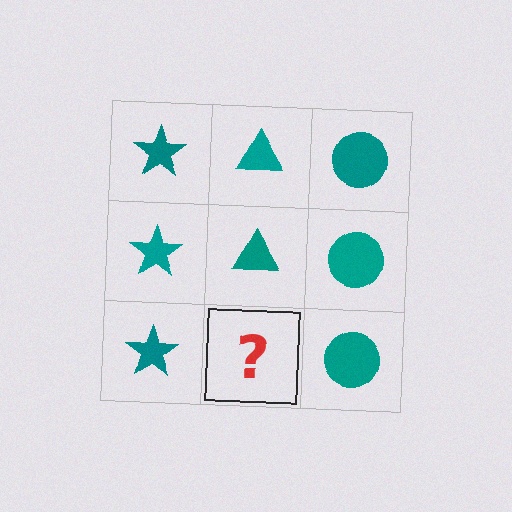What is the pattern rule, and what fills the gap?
The rule is that each column has a consistent shape. The gap should be filled with a teal triangle.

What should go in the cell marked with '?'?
The missing cell should contain a teal triangle.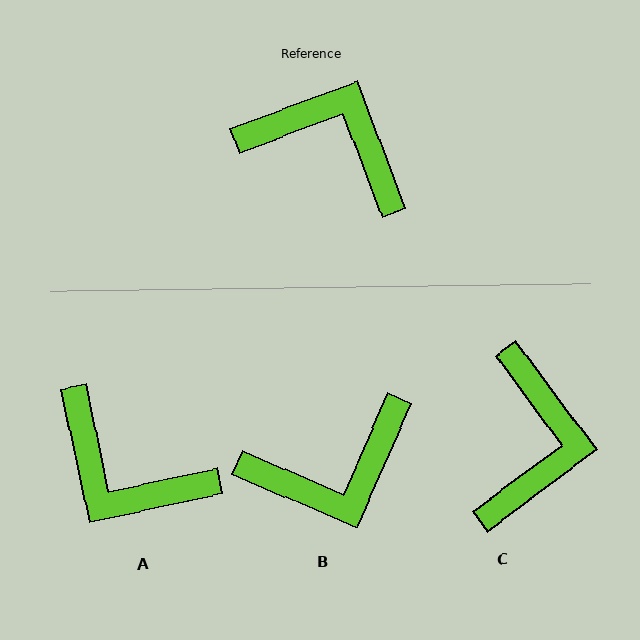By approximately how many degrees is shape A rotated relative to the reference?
Approximately 171 degrees counter-clockwise.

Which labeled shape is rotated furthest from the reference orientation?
A, about 171 degrees away.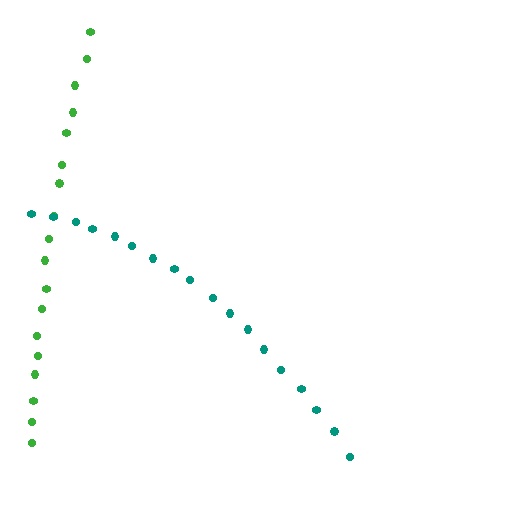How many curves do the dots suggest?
There are 2 distinct paths.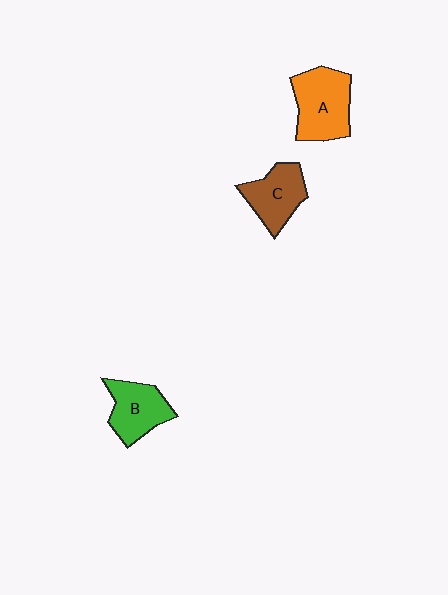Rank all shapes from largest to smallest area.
From largest to smallest: A (orange), B (green), C (brown).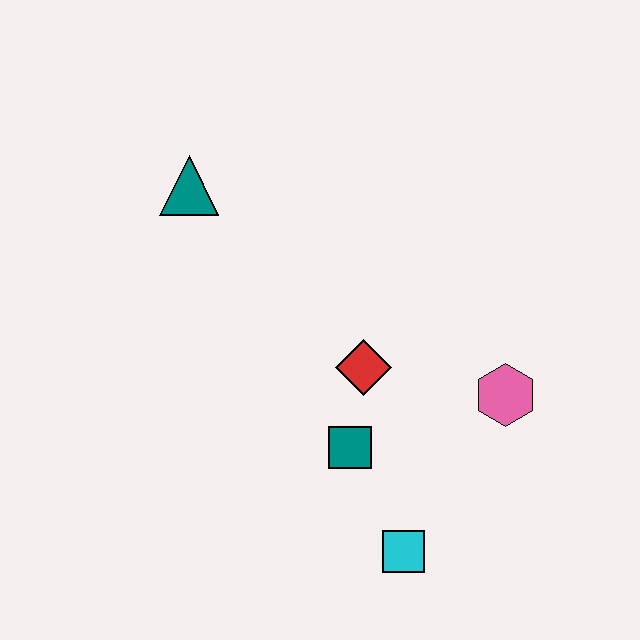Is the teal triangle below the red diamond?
No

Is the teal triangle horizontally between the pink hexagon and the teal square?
No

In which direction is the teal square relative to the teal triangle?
The teal square is below the teal triangle.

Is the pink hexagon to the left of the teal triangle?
No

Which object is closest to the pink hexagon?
The red diamond is closest to the pink hexagon.